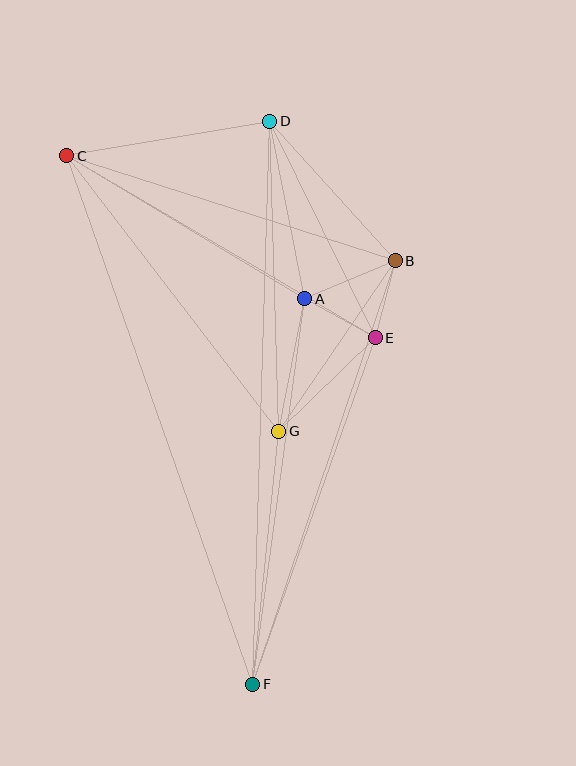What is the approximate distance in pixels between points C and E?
The distance between C and E is approximately 358 pixels.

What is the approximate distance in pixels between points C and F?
The distance between C and F is approximately 560 pixels.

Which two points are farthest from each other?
Points D and F are farthest from each other.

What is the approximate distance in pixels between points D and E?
The distance between D and E is approximately 241 pixels.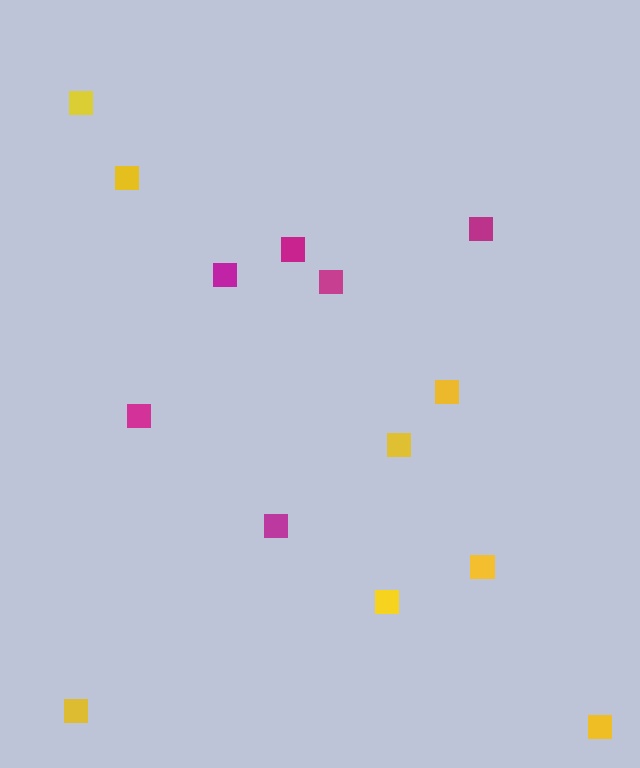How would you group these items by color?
There are 2 groups: one group of yellow squares (8) and one group of magenta squares (6).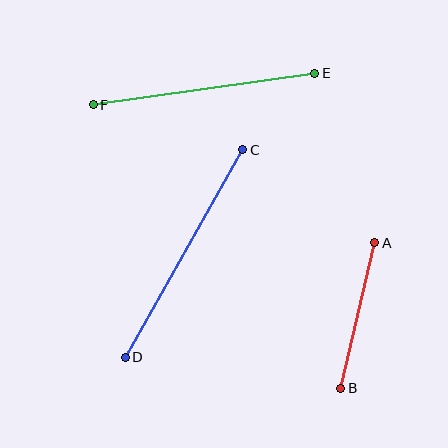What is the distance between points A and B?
The distance is approximately 150 pixels.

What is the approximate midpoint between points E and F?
The midpoint is at approximately (204, 89) pixels.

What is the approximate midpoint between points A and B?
The midpoint is at approximately (358, 315) pixels.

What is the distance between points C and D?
The distance is approximately 238 pixels.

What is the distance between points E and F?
The distance is approximately 224 pixels.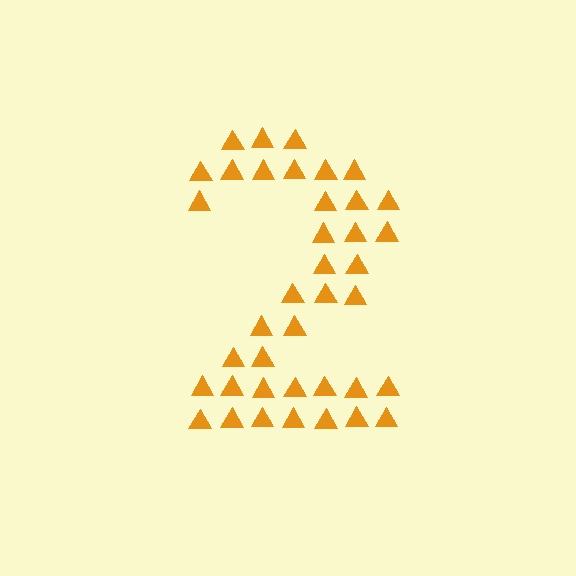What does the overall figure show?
The overall figure shows the digit 2.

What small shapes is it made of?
It is made of small triangles.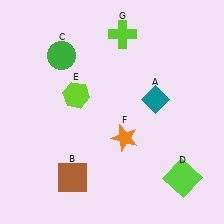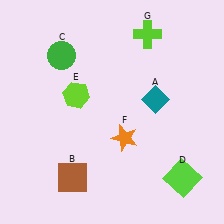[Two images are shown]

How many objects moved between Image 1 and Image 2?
1 object moved between the two images.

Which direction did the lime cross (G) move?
The lime cross (G) moved right.